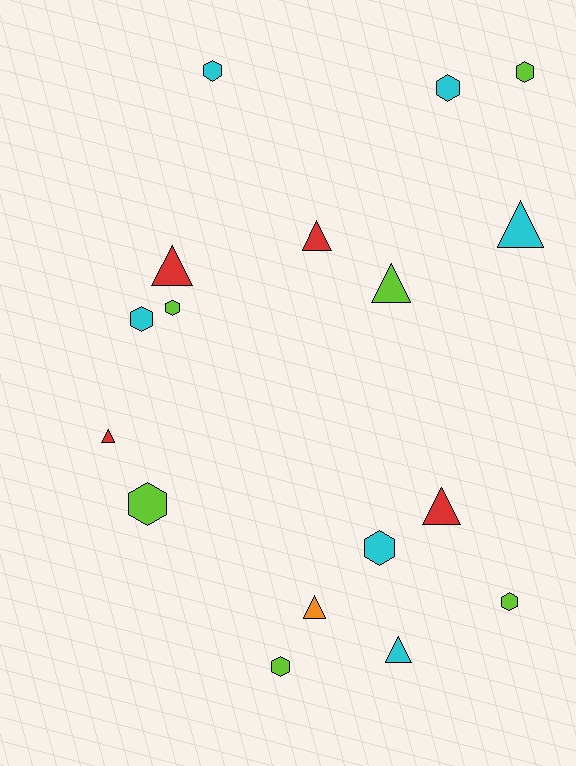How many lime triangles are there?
There is 1 lime triangle.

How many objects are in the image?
There are 17 objects.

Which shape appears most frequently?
Hexagon, with 9 objects.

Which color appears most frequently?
Lime, with 6 objects.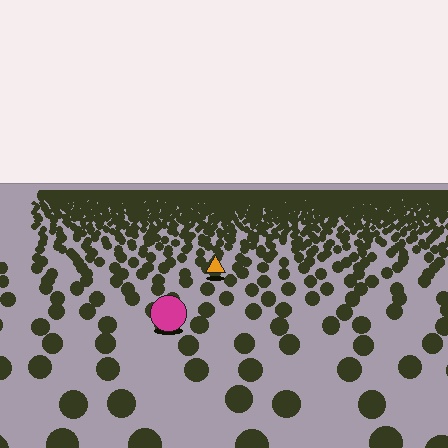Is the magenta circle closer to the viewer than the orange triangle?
Yes. The magenta circle is closer — you can tell from the texture gradient: the ground texture is coarser near it.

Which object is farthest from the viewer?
The orange triangle is farthest from the viewer. It appears smaller and the ground texture around it is denser.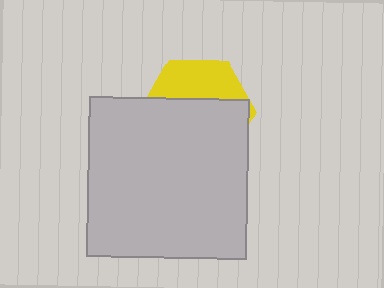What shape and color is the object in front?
The object in front is a light gray square.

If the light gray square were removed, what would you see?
You would see the complete yellow hexagon.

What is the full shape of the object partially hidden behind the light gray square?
The partially hidden object is a yellow hexagon.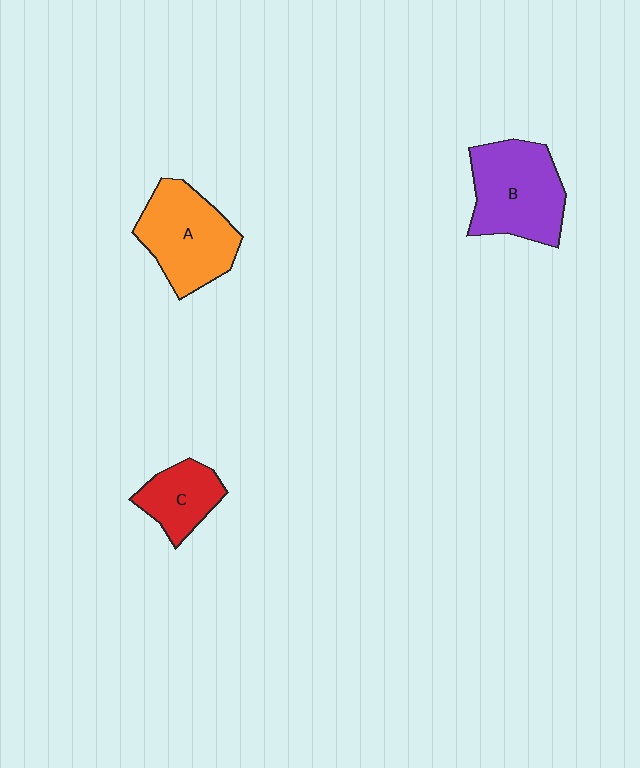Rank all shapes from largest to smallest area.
From largest to smallest: B (purple), A (orange), C (red).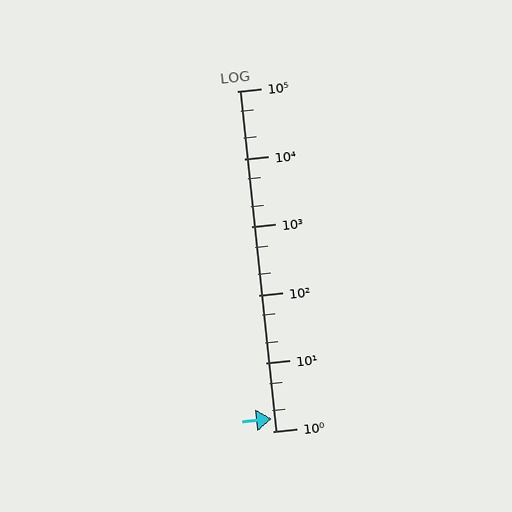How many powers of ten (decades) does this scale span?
The scale spans 5 decades, from 1 to 100000.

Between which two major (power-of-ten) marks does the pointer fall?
The pointer is between 1 and 10.